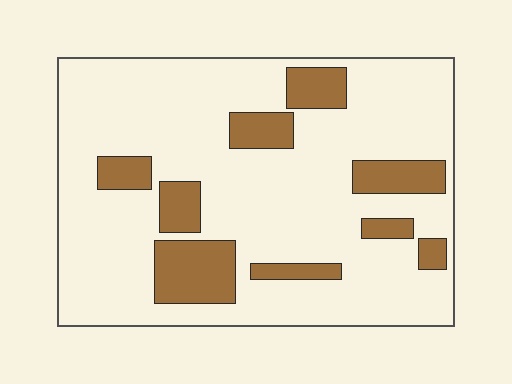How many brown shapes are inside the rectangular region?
9.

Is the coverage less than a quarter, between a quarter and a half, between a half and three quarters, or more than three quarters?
Less than a quarter.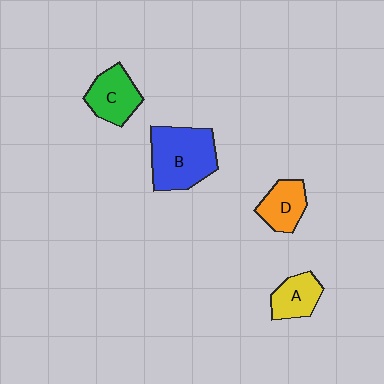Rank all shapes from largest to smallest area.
From largest to smallest: B (blue), C (green), D (orange), A (yellow).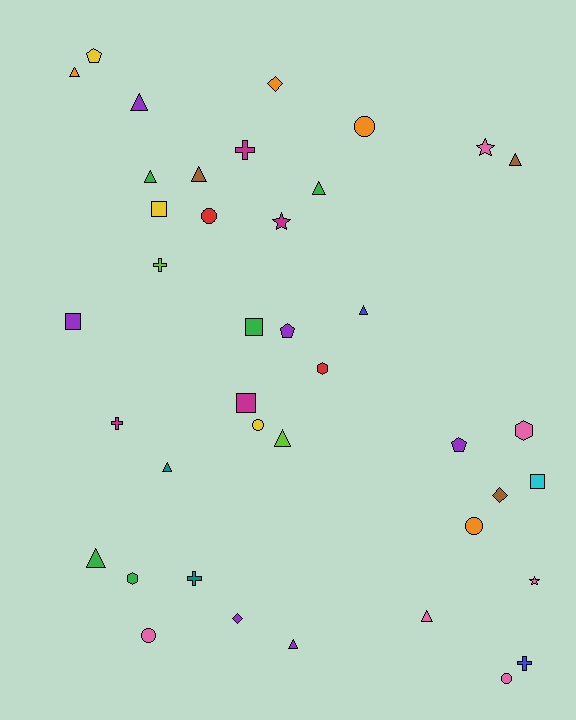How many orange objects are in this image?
There are 4 orange objects.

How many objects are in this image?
There are 40 objects.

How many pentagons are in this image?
There are 3 pentagons.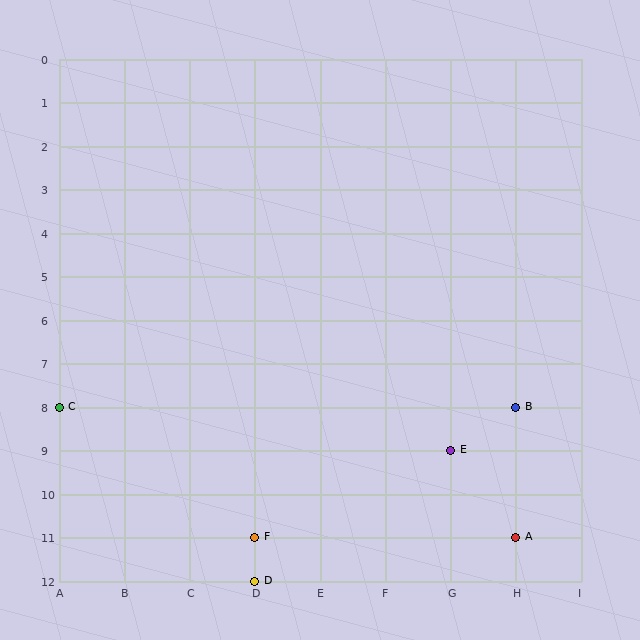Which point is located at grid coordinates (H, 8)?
Point B is at (H, 8).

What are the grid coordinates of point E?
Point E is at grid coordinates (G, 9).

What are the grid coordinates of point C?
Point C is at grid coordinates (A, 8).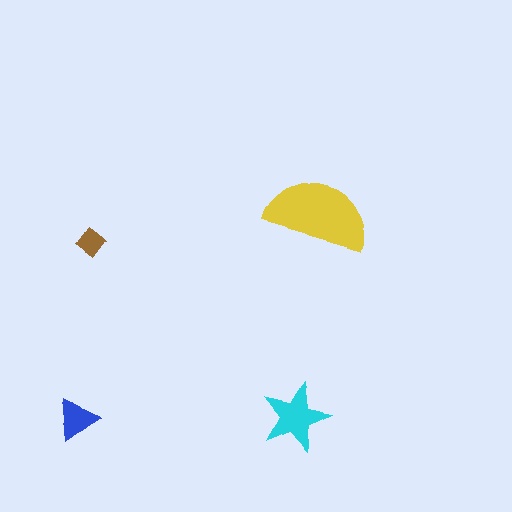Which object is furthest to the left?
The blue triangle is leftmost.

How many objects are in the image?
There are 4 objects in the image.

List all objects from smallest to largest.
The brown diamond, the blue triangle, the cyan star, the yellow semicircle.